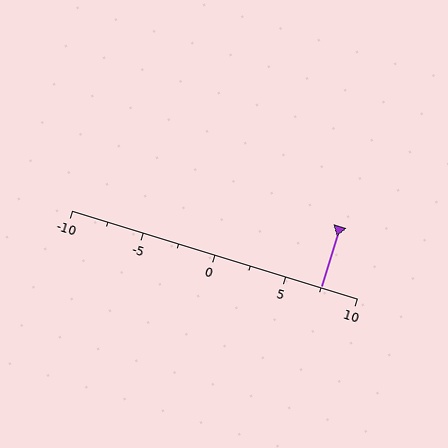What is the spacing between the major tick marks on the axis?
The major ticks are spaced 5 apart.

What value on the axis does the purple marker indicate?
The marker indicates approximately 7.5.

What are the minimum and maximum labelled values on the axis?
The axis runs from -10 to 10.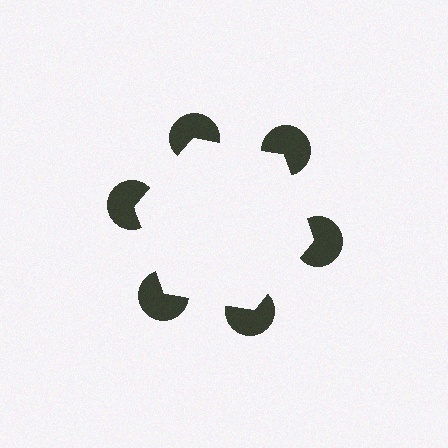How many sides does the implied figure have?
6 sides.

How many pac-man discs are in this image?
There are 6 — one at each vertex of the illusory hexagon.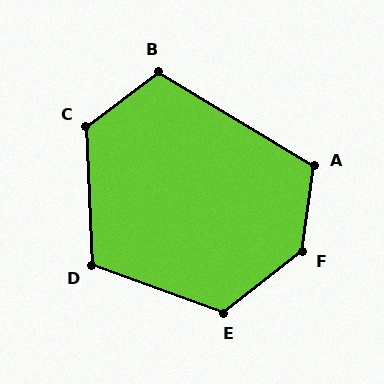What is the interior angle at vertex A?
Approximately 113 degrees (obtuse).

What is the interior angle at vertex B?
Approximately 112 degrees (obtuse).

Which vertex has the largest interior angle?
F, at approximately 136 degrees.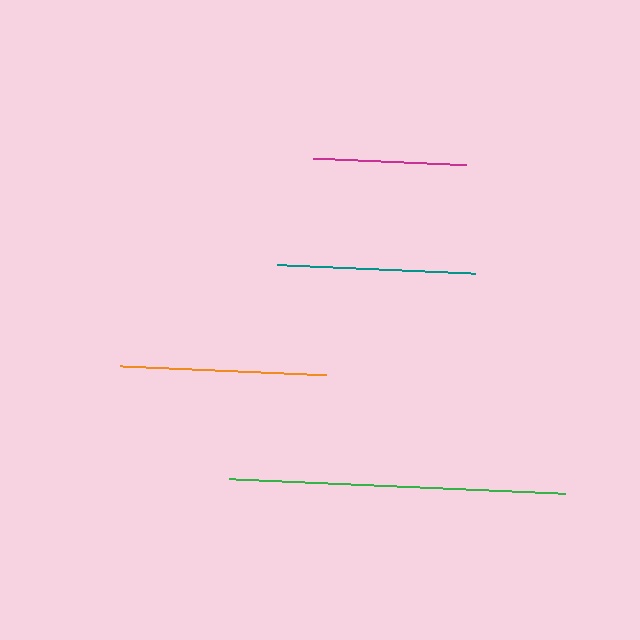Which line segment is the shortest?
The magenta line is the shortest at approximately 153 pixels.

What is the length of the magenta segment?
The magenta segment is approximately 153 pixels long.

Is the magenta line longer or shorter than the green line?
The green line is longer than the magenta line.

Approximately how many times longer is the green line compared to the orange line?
The green line is approximately 1.6 times the length of the orange line.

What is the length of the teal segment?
The teal segment is approximately 197 pixels long.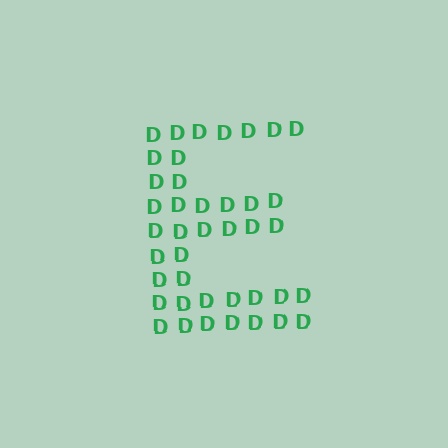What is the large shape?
The large shape is the letter E.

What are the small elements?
The small elements are letter D's.